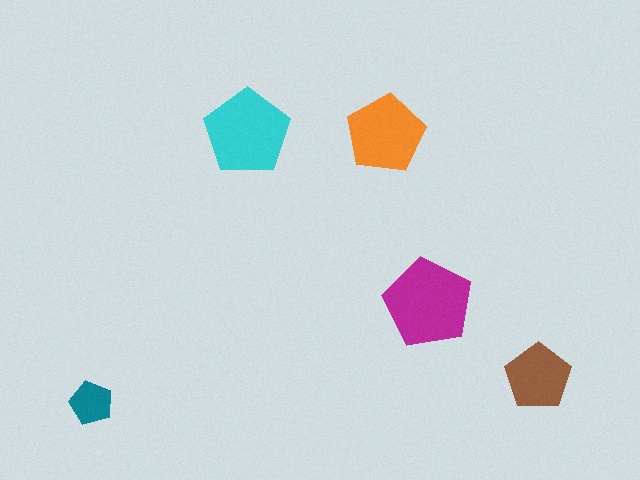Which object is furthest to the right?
The brown pentagon is rightmost.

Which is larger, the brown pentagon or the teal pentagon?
The brown one.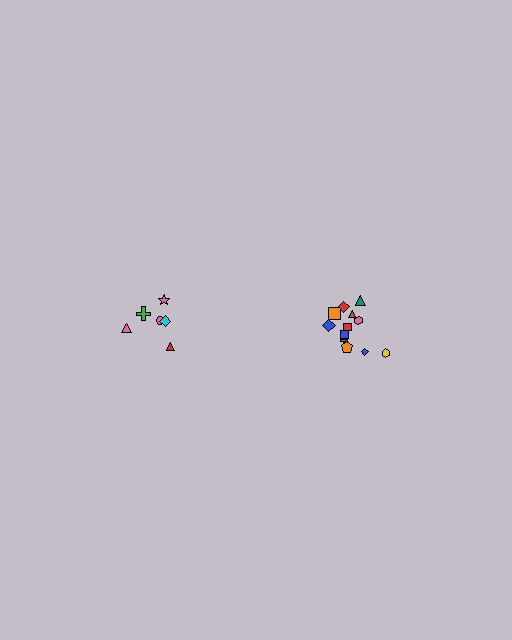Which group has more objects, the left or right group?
The right group.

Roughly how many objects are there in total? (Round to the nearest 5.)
Roughly 20 objects in total.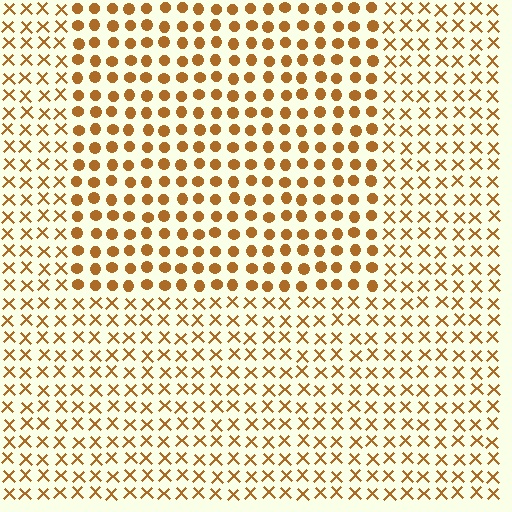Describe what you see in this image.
The image is filled with small brown elements arranged in a uniform grid. A rectangle-shaped region contains circles, while the surrounding area contains X marks. The boundary is defined purely by the change in element shape.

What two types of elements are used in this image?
The image uses circles inside the rectangle region and X marks outside it.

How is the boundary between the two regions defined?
The boundary is defined by a change in element shape: circles inside vs. X marks outside. All elements share the same color and spacing.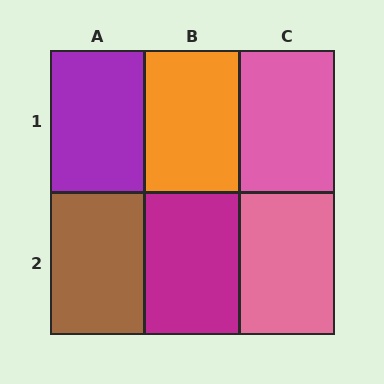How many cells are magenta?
1 cell is magenta.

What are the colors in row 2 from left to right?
Brown, magenta, pink.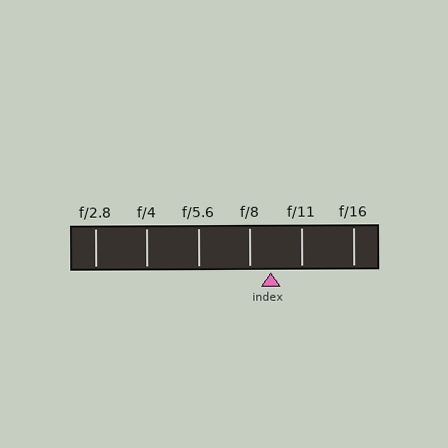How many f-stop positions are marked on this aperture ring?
There are 6 f-stop positions marked.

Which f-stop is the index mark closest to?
The index mark is closest to f/8.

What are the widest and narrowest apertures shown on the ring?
The widest aperture shown is f/2.8 and the narrowest is f/16.